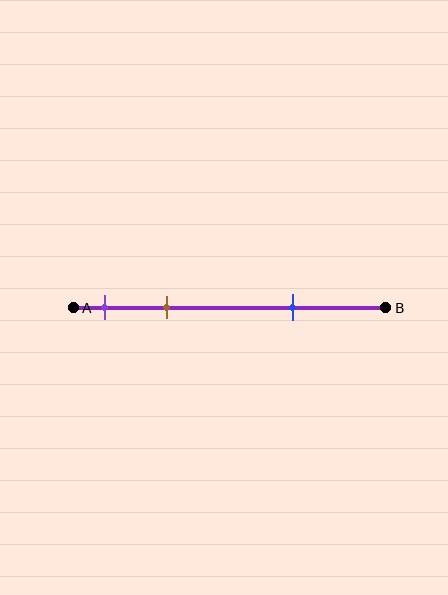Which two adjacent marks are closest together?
The purple and brown marks are the closest adjacent pair.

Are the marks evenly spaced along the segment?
No, the marks are not evenly spaced.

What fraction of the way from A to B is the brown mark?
The brown mark is approximately 30% (0.3) of the way from A to B.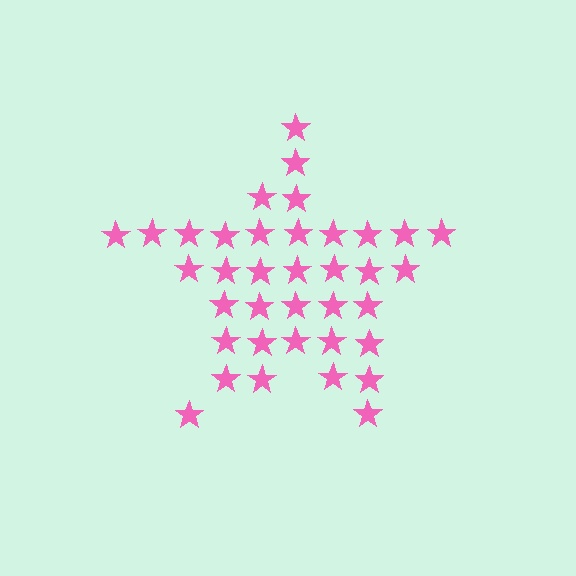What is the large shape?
The large shape is a star.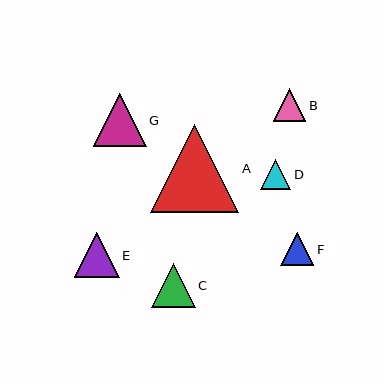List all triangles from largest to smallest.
From largest to smallest: A, G, E, C, F, B, D.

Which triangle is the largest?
Triangle A is the largest with a size of approximately 89 pixels.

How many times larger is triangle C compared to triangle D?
Triangle C is approximately 1.4 times the size of triangle D.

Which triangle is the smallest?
Triangle D is the smallest with a size of approximately 31 pixels.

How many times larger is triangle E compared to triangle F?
Triangle E is approximately 1.3 times the size of triangle F.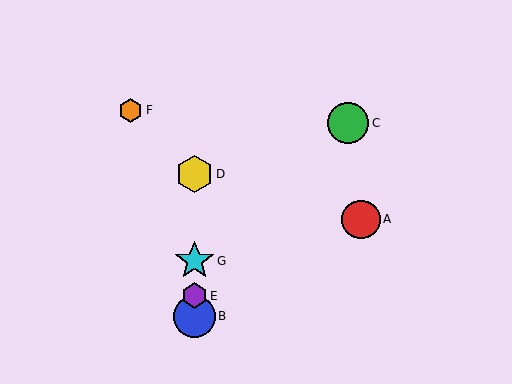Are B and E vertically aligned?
Yes, both are at x≈195.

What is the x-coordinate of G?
Object G is at x≈195.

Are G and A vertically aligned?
No, G is at x≈195 and A is at x≈361.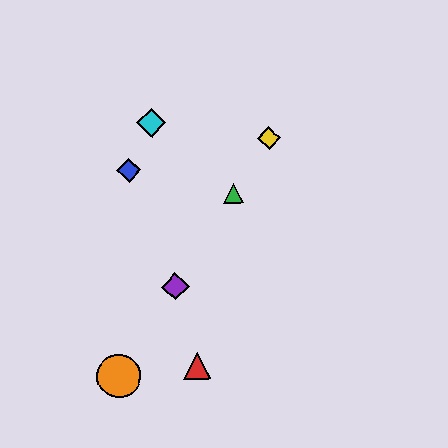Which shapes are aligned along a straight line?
The green triangle, the yellow diamond, the purple diamond, the orange circle are aligned along a straight line.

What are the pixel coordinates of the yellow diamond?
The yellow diamond is at (269, 138).